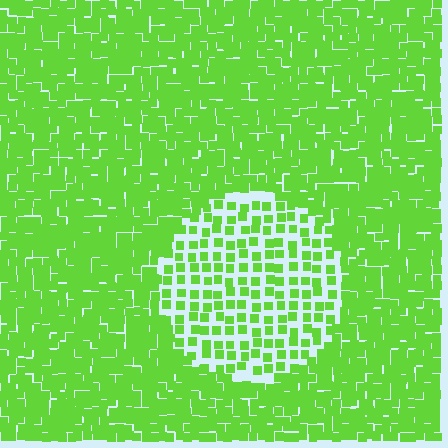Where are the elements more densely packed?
The elements are more densely packed outside the circle boundary.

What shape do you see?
I see a circle.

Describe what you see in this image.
The image contains small lime elements arranged at two different densities. A circle-shaped region is visible where the elements are less densely packed than the surrounding area.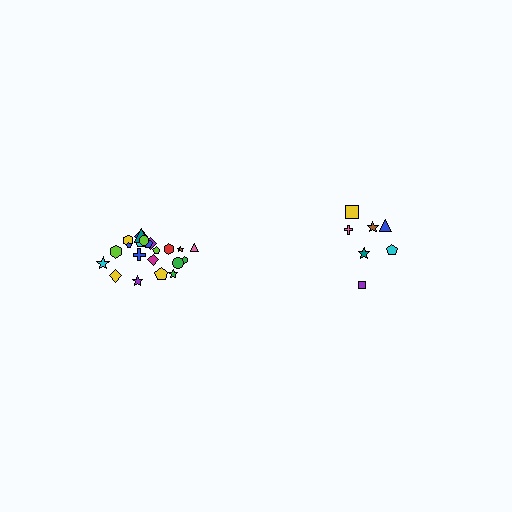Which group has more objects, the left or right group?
The left group.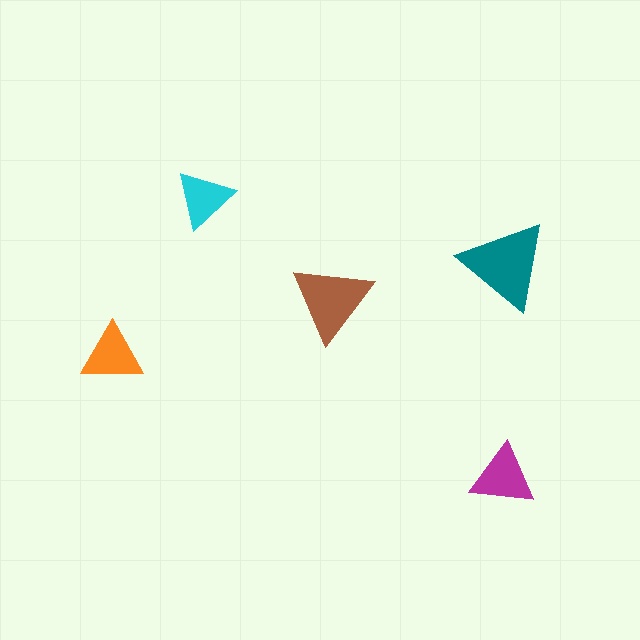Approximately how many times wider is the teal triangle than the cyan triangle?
About 1.5 times wider.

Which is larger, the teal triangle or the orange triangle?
The teal one.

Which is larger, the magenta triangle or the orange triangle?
The magenta one.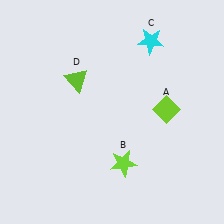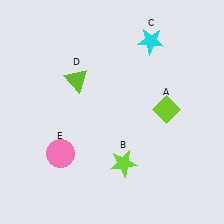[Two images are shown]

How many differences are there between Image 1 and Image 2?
There is 1 difference between the two images.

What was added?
A pink circle (E) was added in Image 2.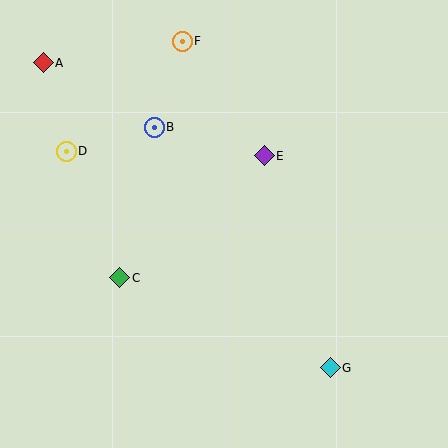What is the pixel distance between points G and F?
The distance between G and F is 358 pixels.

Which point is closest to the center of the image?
Point E at (264, 156) is closest to the center.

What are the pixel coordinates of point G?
Point G is at (330, 368).